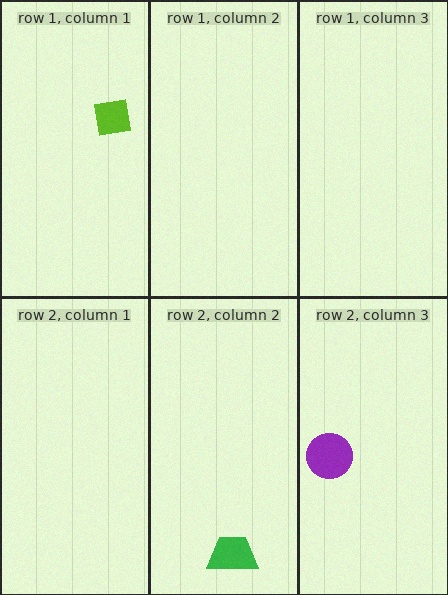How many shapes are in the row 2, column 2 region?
1.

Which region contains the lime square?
The row 1, column 1 region.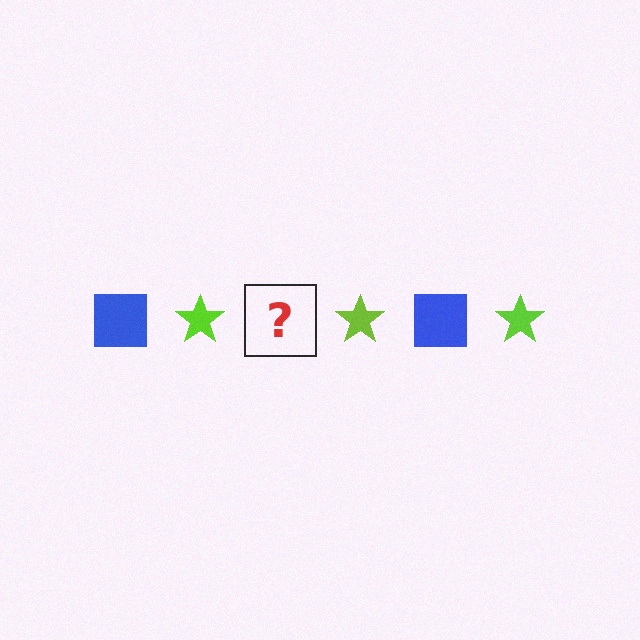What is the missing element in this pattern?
The missing element is a blue square.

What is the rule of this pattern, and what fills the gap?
The rule is that the pattern alternates between blue square and lime star. The gap should be filled with a blue square.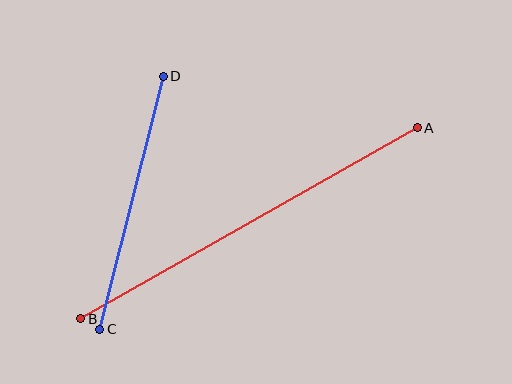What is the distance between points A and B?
The distance is approximately 387 pixels.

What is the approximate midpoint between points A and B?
The midpoint is at approximately (249, 223) pixels.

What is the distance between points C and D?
The distance is approximately 261 pixels.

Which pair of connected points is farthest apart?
Points A and B are farthest apart.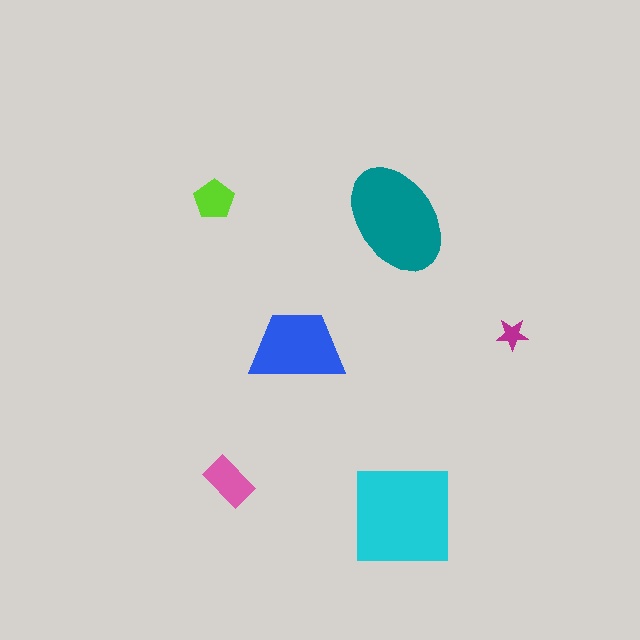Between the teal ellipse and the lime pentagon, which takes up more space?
The teal ellipse.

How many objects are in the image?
There are 6 objects in the image.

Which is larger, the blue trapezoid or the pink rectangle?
The blue trapezoid.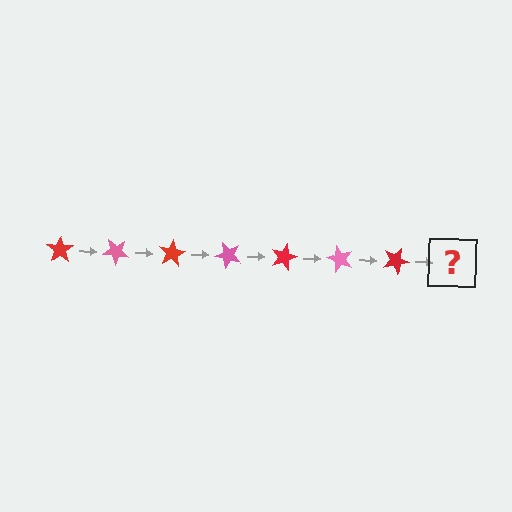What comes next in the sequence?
The next element should be a pink star, rotated 280 degrees from the start.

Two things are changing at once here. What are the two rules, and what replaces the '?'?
The two rules are that it rotates 40 degrees each step and the color cycles through red and pink. The '?' should be a pink star, rotated 280 degrees from the start.